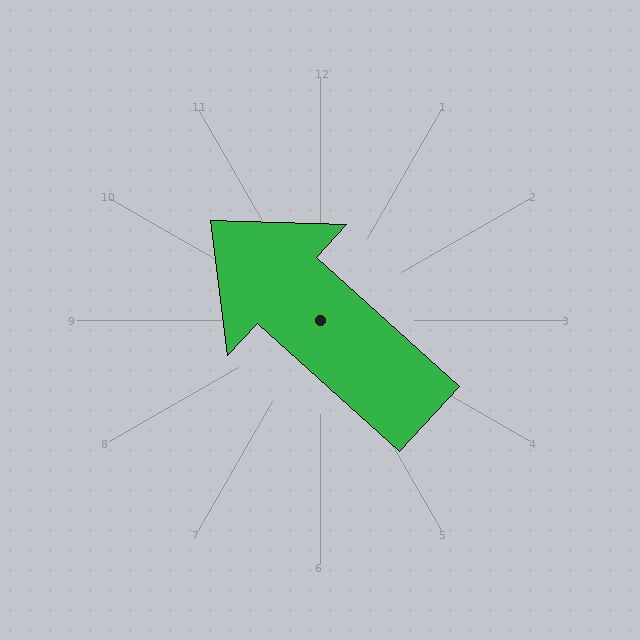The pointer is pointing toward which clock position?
Roughly 10 o'clock.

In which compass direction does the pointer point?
Northwest.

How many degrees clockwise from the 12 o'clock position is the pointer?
Approximately 312 degrees.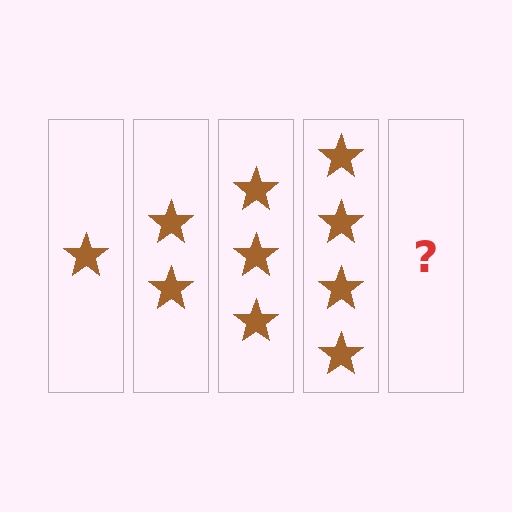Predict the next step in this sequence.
The next step is 5 stars.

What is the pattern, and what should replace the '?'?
The pattern is that each step adds one more star. The '?' should be 5 stars.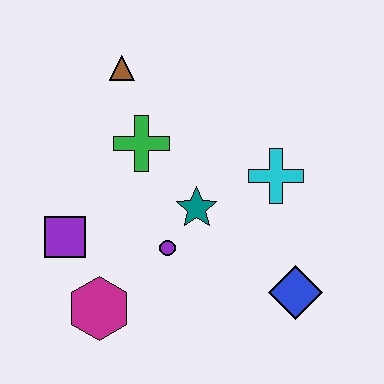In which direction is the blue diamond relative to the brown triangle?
The blue diamond is below the brown triangle.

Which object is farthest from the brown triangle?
The blue diamond is farthest from the brown triangle.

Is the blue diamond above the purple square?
No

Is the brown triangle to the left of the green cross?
Yes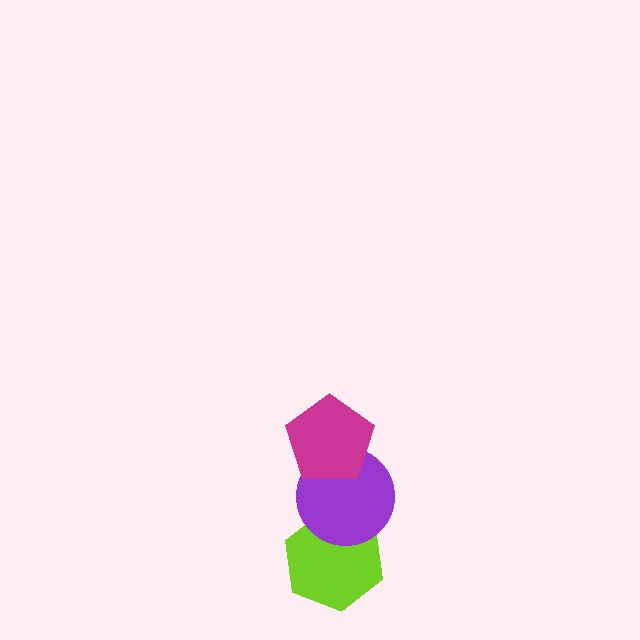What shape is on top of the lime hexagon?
The purple circle is on top of the lime hexagon.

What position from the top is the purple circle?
The purple circle is 2nd from the top.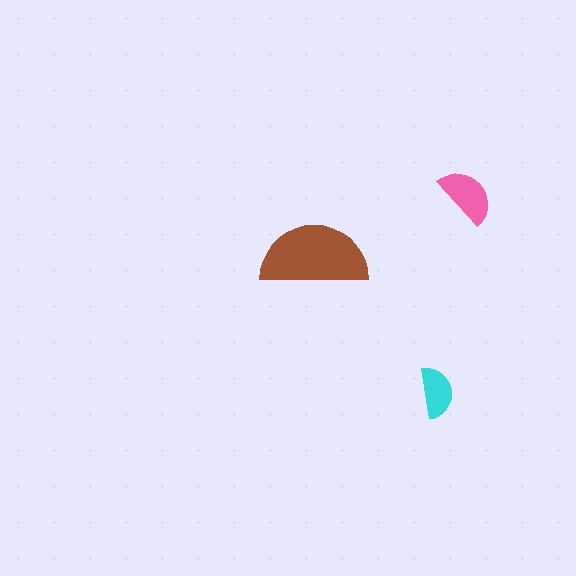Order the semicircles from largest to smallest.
the brown one, the pink one, the cyan one.